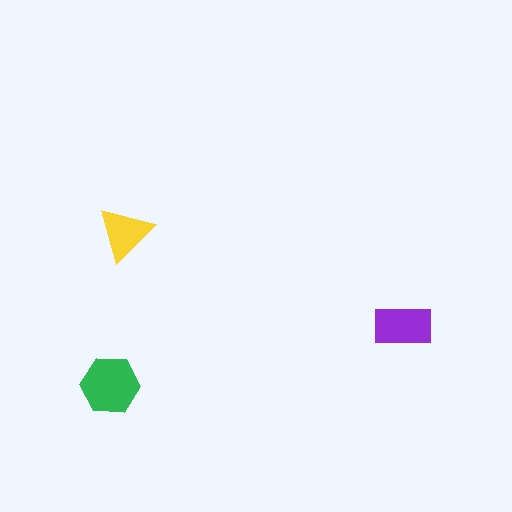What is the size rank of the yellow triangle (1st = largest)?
3rd.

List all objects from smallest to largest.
The yellow triangle, the purple rectangle, the green hexagon.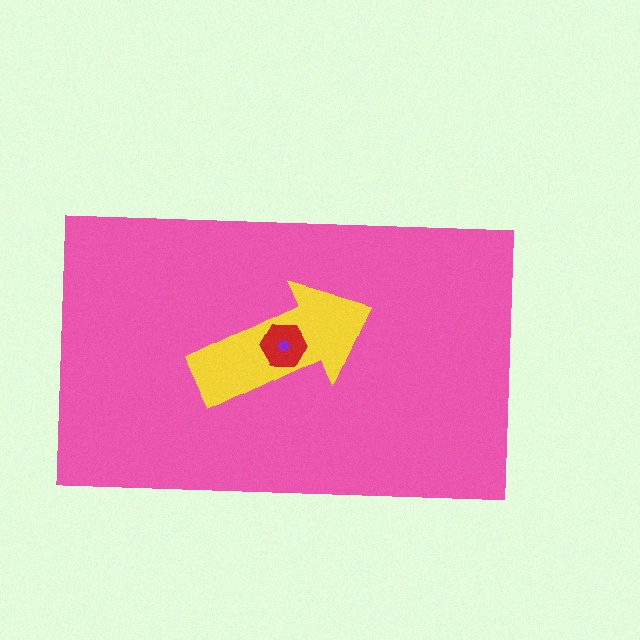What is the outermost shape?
The pink rectangle.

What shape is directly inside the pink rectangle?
The yellow arrow.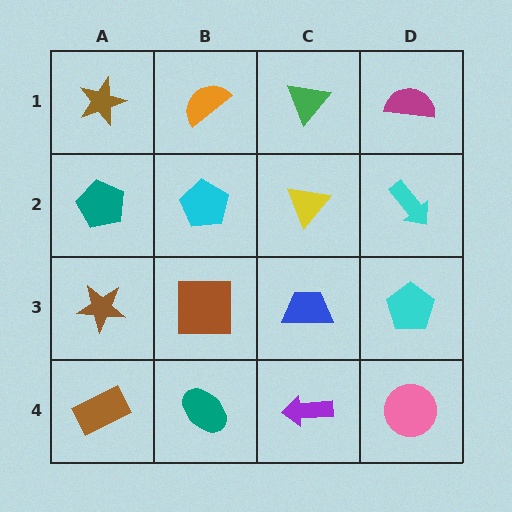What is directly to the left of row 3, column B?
A brown star.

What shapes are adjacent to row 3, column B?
A cyan pentagon (row 2, column B), a teal ellipse (row 4, column B), a brown star (row 3, column A), a blue trapezoid (row 3, column C).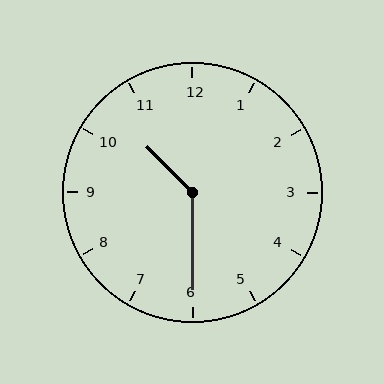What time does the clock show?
10:30.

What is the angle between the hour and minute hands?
Approximately 135 degrees.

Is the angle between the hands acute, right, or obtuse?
It is obtuse.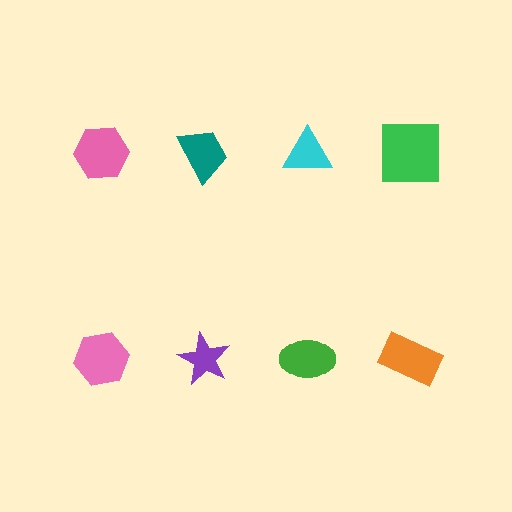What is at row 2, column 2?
A purple star.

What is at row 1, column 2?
A teal trapezoid.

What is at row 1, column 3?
A cyan triangle.